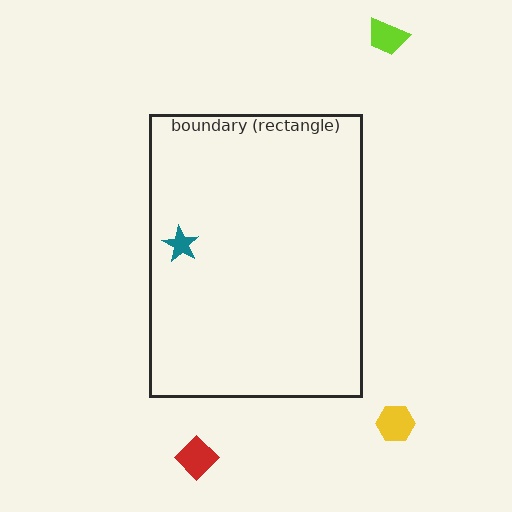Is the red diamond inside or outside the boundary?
Outside.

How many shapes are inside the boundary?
1 inside, 3 outside.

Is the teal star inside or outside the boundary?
Inside.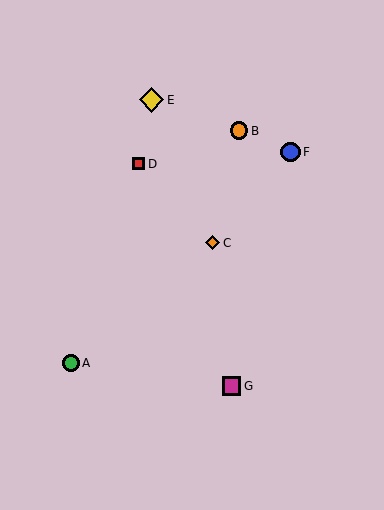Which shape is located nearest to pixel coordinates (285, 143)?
The blue circle (labeled F) at (291, 152) is nearest to that location.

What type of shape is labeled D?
Shape D is a red square.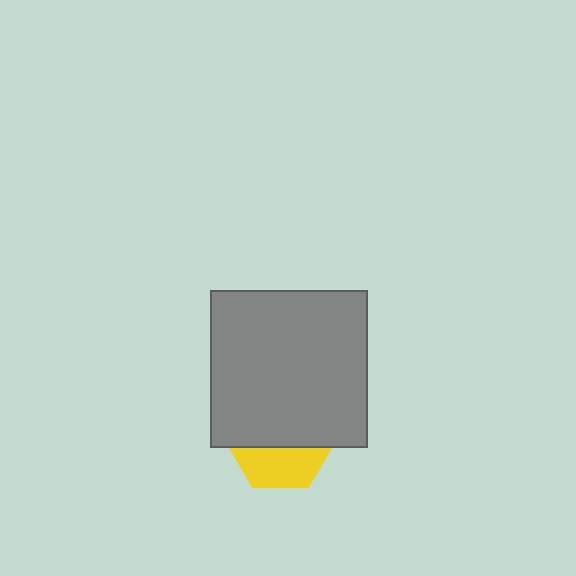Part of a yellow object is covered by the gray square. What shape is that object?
It is a hexagon.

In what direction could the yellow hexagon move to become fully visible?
The yellow hexagon could move down. That would shift it out from behind the gray square entirely.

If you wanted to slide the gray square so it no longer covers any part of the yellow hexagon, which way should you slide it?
Slide it up — that is the most direct way to separate the two shapes.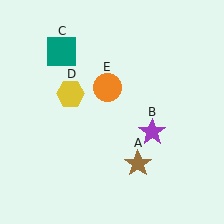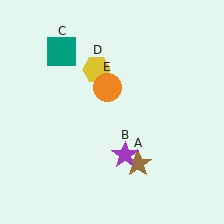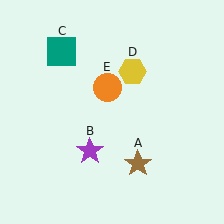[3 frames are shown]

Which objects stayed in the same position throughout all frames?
Brown star (object A) and teal square (object C) and orange circle (object E) remained stationary.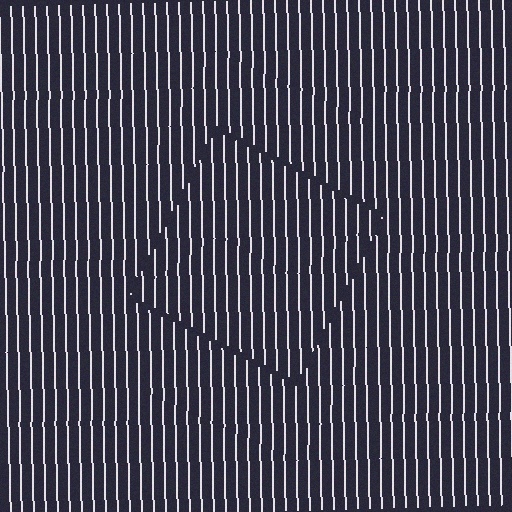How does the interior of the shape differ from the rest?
The interior of the shape contains the same grating, shifted by half a period — the contour is defined by the phase discontinuity where line-ends from the inner and outer gratings abut.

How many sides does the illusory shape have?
4 sides — the line-ends trace a square.